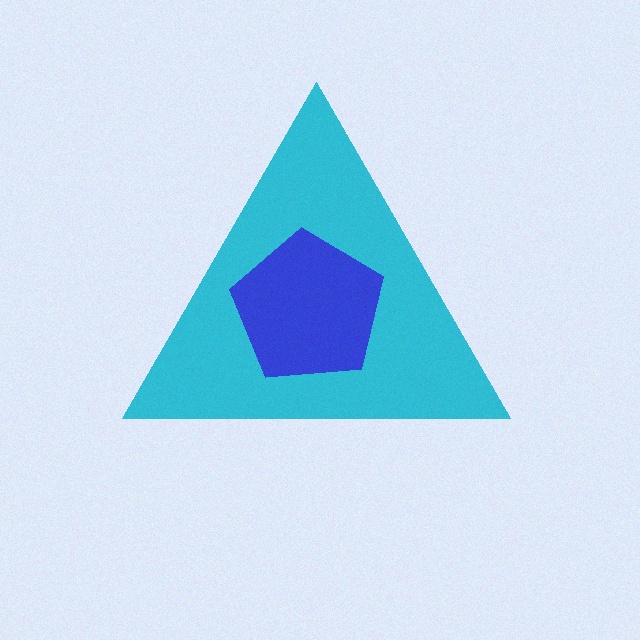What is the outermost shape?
The cyan triangle.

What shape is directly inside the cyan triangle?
The blue pentagon.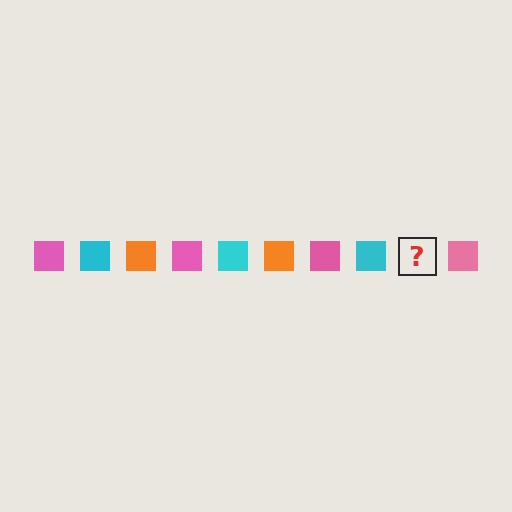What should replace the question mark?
The question mark should be replaced with an orange square.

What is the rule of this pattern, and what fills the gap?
The rule is that the pattern cycles through pink, cyan, orange squares. The gap should be filled with an orange square.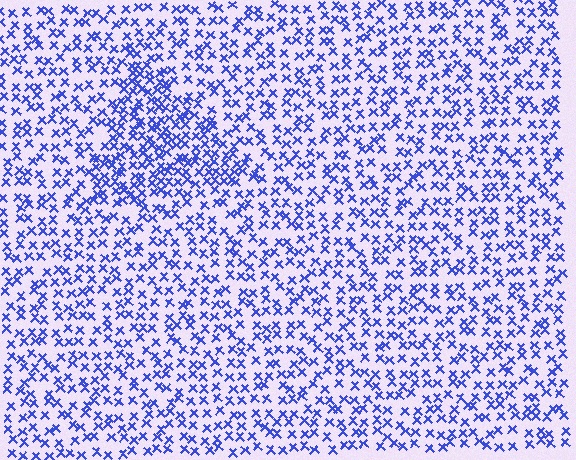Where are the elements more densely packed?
The elements are more densely packed inside the triangle boundary.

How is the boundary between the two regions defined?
The boundary is defined by a change in element density (approximately 1.8x ratio). All elements are the same color, size, and shape.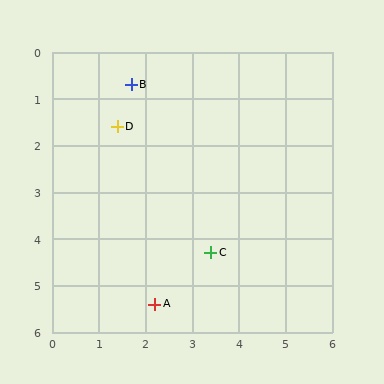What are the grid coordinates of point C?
Point C is at approximately (3.4, 4.3).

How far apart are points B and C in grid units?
Points B and C are about 4.0 grid units apart.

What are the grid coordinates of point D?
Point D is at approximately (1.4, 1.6).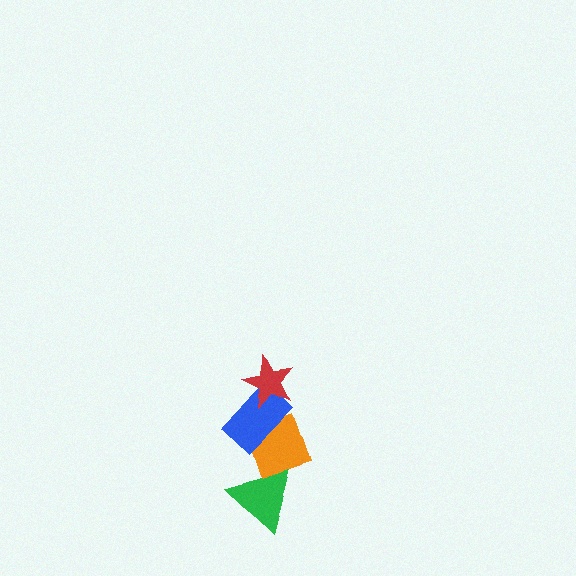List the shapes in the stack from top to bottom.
From top to bottom: the red star, the blue rectangle, the orange diamond, the green triangle.